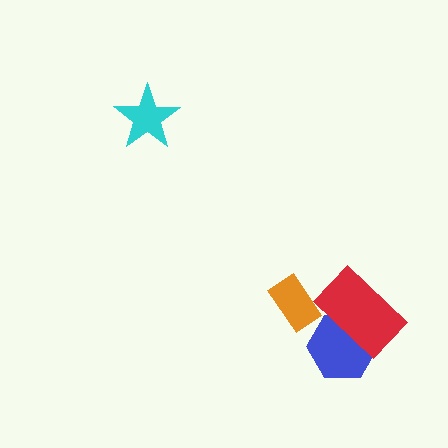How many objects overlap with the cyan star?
0 objects overlap with the cyan star.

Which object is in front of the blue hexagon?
The red rectangle is in front of the blue hexagon.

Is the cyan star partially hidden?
No, no other shape covers it.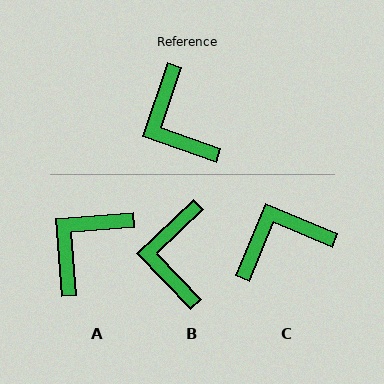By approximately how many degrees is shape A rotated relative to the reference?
Approximately 66 degrees clockwise.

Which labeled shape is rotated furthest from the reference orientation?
C, about 94 degrees away.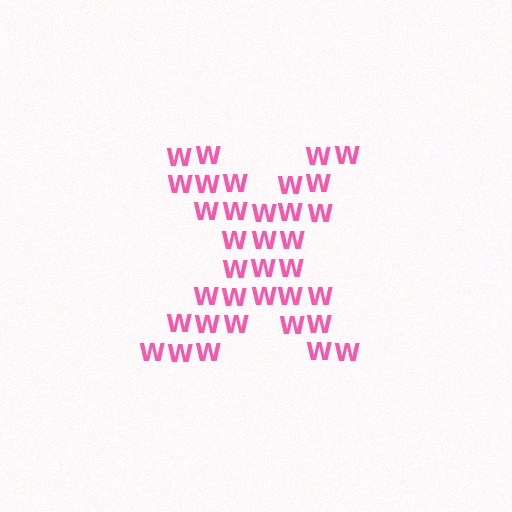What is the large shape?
The large shape is the letter X.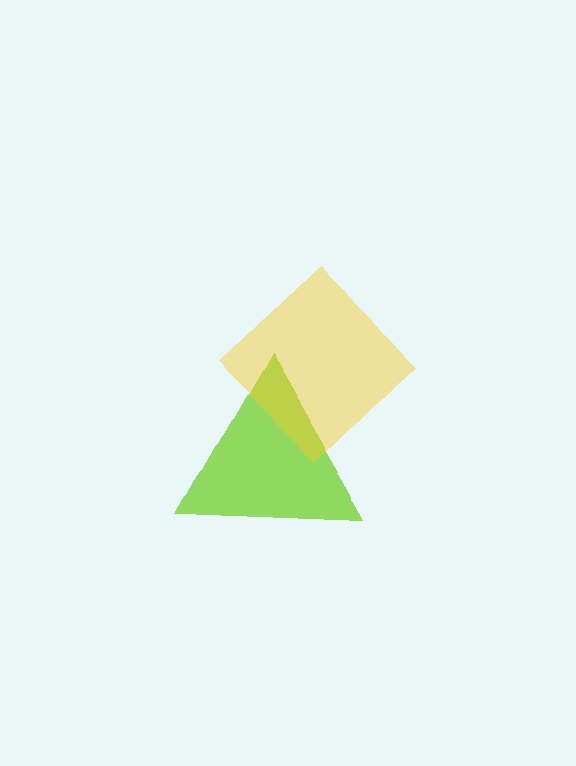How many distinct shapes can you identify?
There are 2 distinct shapes: a lime triangle, a yellow diamond.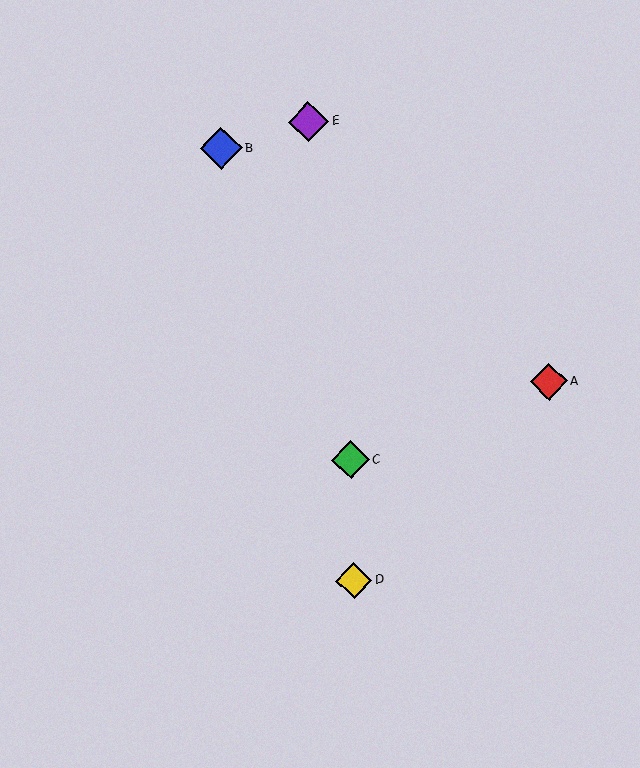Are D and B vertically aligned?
No, D is at x≈354 and B is at x≈221.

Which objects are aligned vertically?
Objects C, D are aligned vertically.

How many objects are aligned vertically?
2 objects (C, D) are aligned vertically.